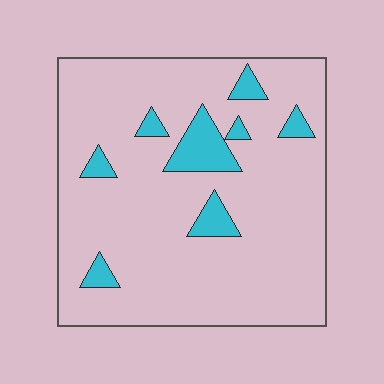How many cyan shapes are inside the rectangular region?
8.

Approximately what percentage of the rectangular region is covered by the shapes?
Approximately 10%.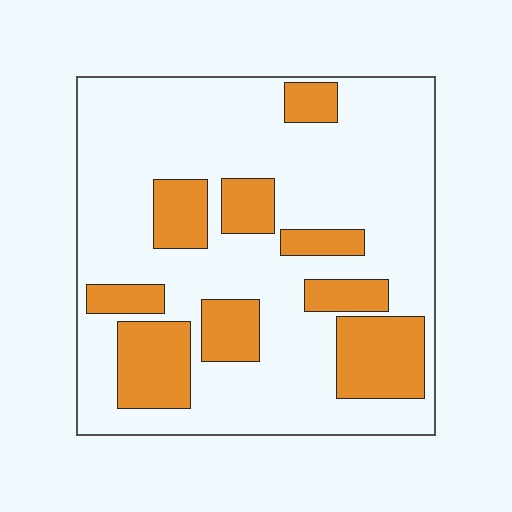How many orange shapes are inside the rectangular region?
9.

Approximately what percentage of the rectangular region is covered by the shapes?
Approximately 25%.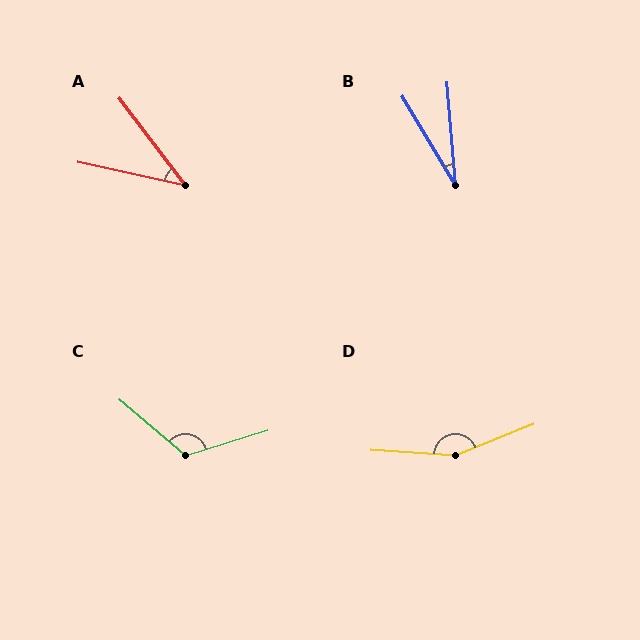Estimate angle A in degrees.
Approximately 40 degrees.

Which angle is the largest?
D, at approximately 154 degrees.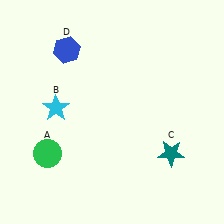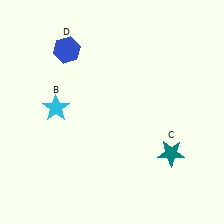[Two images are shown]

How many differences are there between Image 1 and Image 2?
There is 1 difference between the two images.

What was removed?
The green circle (A) was removed in Image 2.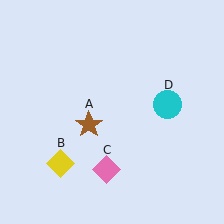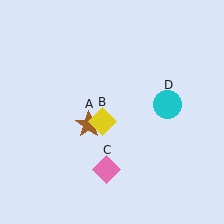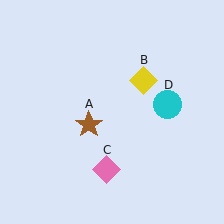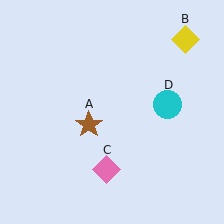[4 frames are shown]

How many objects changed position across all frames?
1 object changed position: yellow diamond (object B).